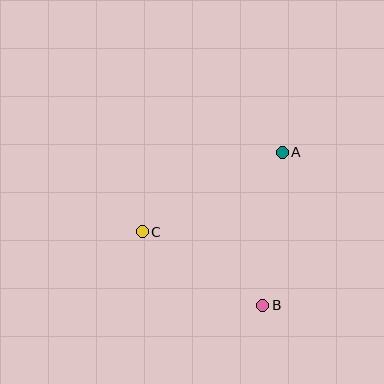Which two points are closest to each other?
Points B and C are closest to each other.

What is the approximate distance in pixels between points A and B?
The distance between A and B is approximately 154 pixels.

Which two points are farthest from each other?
Points A and C are farthest from each other.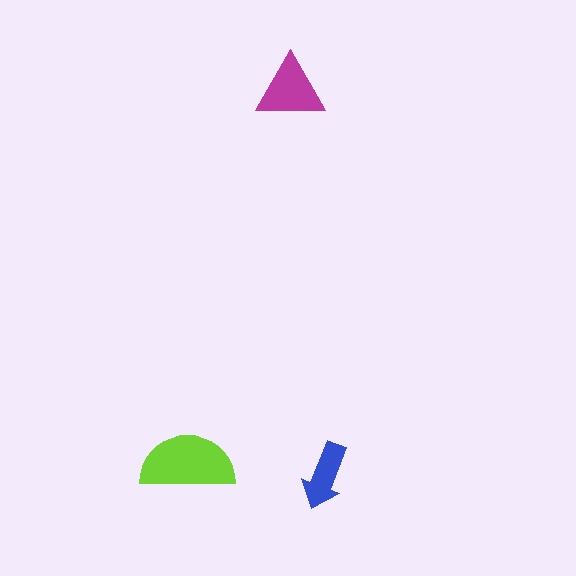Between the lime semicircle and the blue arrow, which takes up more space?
The lime semicircle.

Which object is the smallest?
The blue arrow.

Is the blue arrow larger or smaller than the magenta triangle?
Smaller.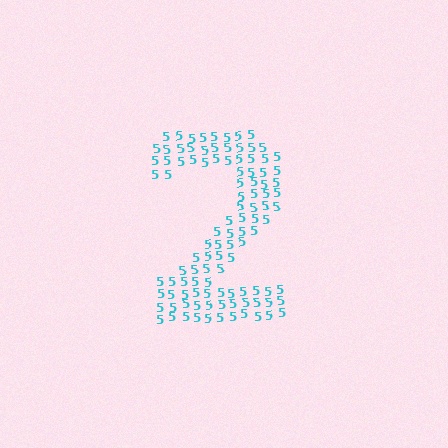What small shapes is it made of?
It is made of small digit 5's.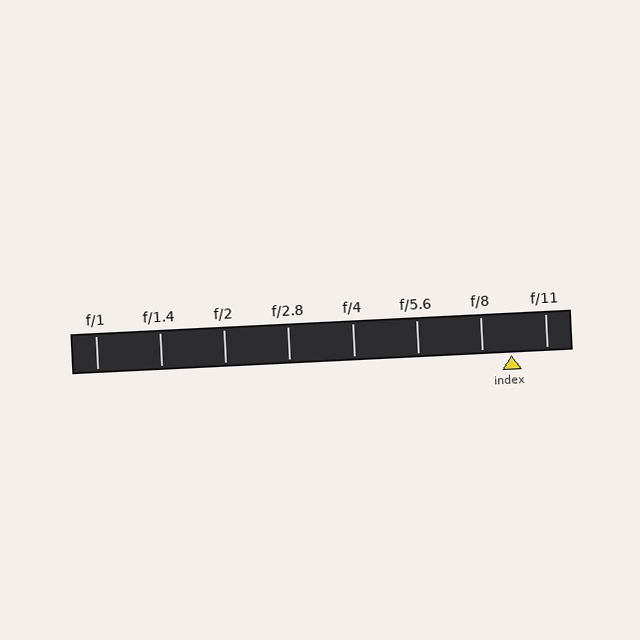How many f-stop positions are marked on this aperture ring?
There are 8 f-stop positions marked.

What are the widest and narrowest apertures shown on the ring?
The widest aperture shown is f/1 and the narrowest is f/11.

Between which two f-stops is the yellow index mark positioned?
The index mark is between f/8 and f/11.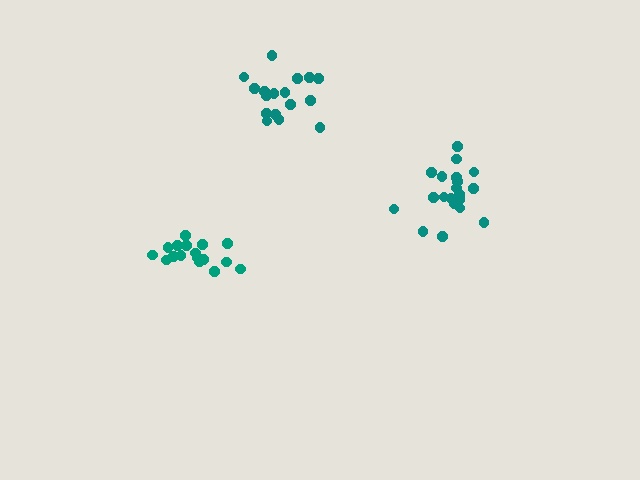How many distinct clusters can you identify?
There are 3 distinct clusters.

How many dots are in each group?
Group 1: 17 dots, Group 2: 20 dots, Group 3: 18 dots (55 total).